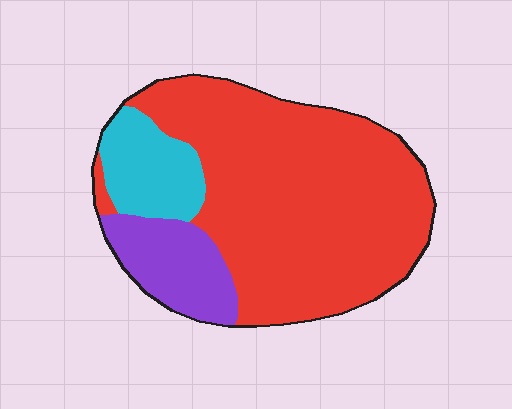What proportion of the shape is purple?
Purple covers roughly 15% of the shape.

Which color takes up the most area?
Red, at roughly 70%.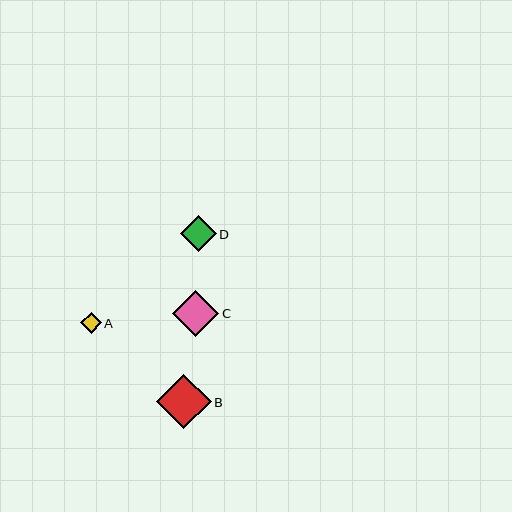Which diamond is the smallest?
Diamond A is the smallest with a size of approximately 21 pixels.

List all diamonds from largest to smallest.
From largest to smallest: B, C, D, A.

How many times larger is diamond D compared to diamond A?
Diamond D is approximately 1.7 times the size of diamond A.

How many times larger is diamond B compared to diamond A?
Diamond B is approximately 2.7 times the size of diamond A.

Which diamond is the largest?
Diamond B is the largest with a size of approximately 54 pixels.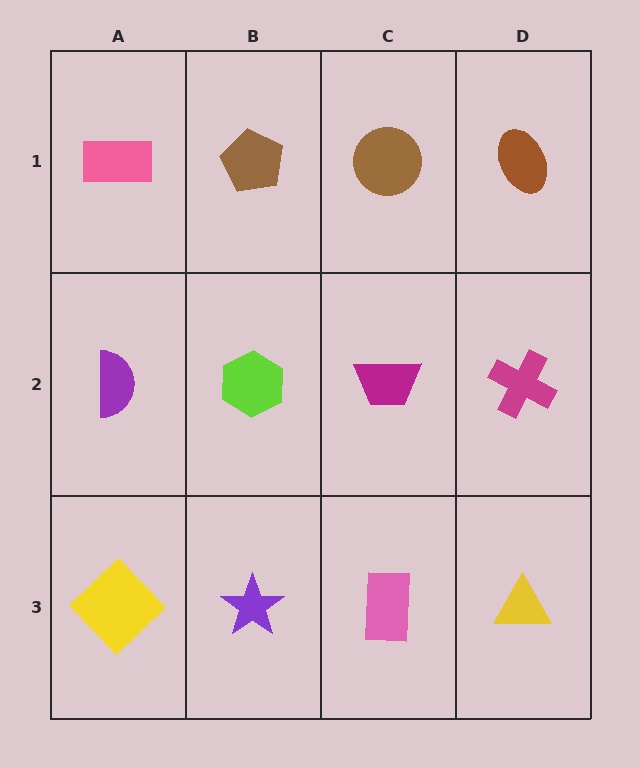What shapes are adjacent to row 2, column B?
A brown pentagon (row 1, column B), a purple star (row 3, column B), a purple semicircle (row 2, column A), a magenta trapezoid (row 2, column C).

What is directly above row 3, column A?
A purple semicircle.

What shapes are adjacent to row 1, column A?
A purple semicircle (row 2, column A), a brown pentagon (row 1, column B).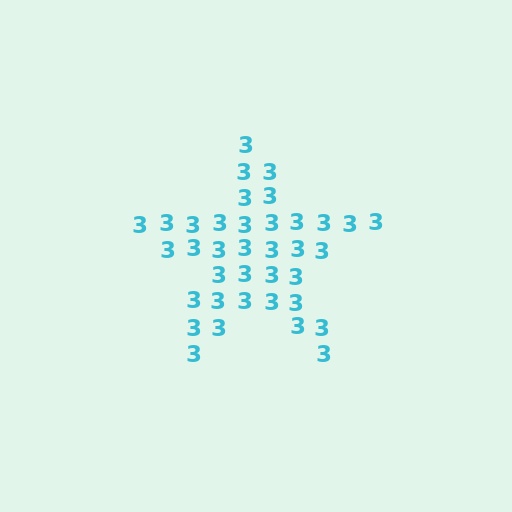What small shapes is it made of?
It is made of small digit 3's.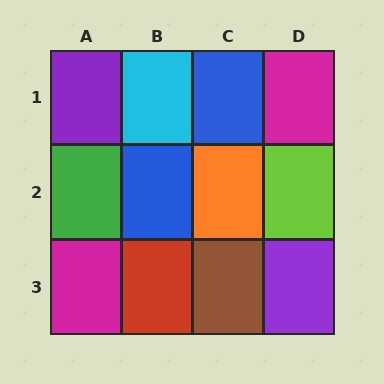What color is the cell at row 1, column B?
Cyan.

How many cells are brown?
1 cell is brown.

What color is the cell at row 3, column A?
Magenta.